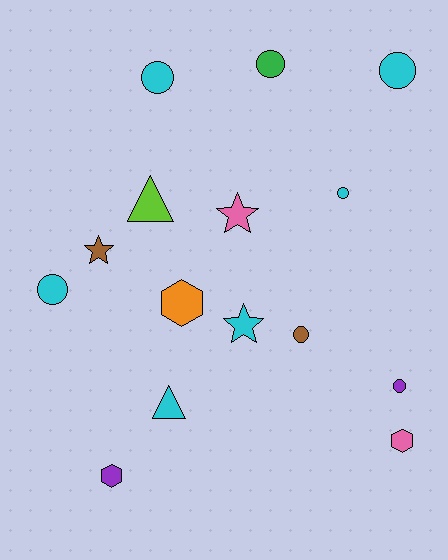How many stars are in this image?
There are 3 stars.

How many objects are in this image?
There are 15 objects.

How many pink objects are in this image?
There are 2 pink objects.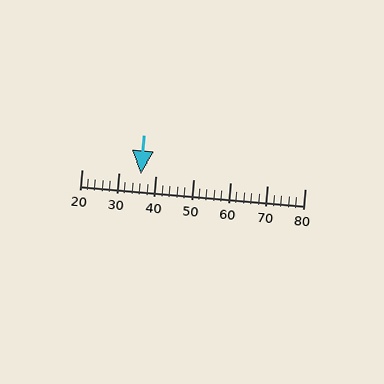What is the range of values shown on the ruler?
The ruler shows values from 20 to 80.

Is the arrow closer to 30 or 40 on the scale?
The arrow is closer to 40.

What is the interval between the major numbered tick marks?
The major tick marks are spaced 10 units apart.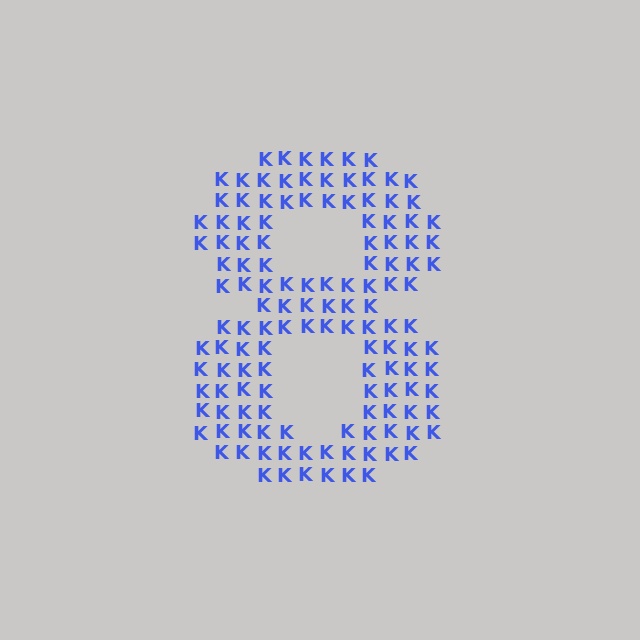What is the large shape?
The large shape is the digit 8.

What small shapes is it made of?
It is made of small letter K's.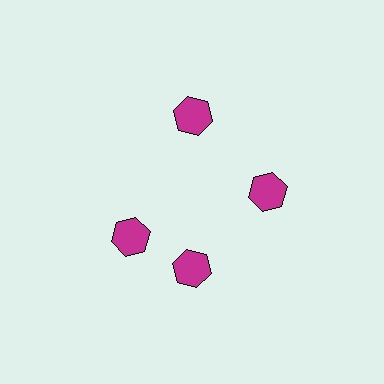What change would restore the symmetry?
The symmetry would be restored by rotating it back into even spacing with its neighbors so that all 4 hexagons sit at equal angles and equal distance from the center.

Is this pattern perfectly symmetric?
No. The 4 magenta hexagons are arranged in a ring, but one element near the 9 o'clock position is rotated out of alignment along the ring, breaking the 4-fold rotational symmetry.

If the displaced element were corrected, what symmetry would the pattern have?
It would have 4-fold rotational symmetry — the pattern would map onto itself every 90 degrees.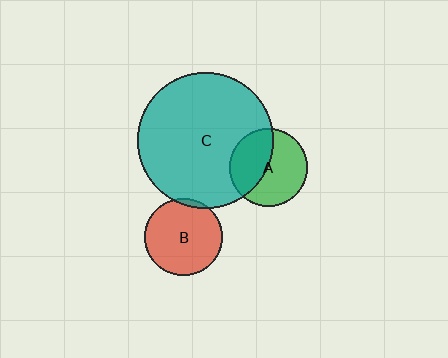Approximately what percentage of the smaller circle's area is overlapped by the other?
Approximately 5%.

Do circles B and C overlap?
Yes.